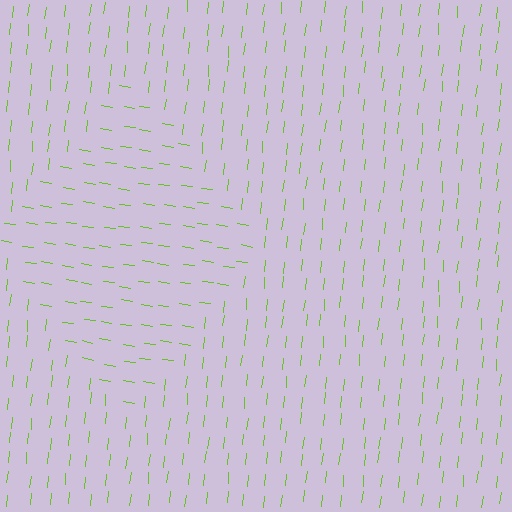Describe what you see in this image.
The image is filled with small lime line segments. A diamond region in the image has lines oriented differently from the surrounding lines, creating a visible texture boundary.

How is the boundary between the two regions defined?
The boundary is defined purely by a change in line orientation (approximately 87 degrees difference). All lines are the same color and thickness.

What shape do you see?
I see a diamond.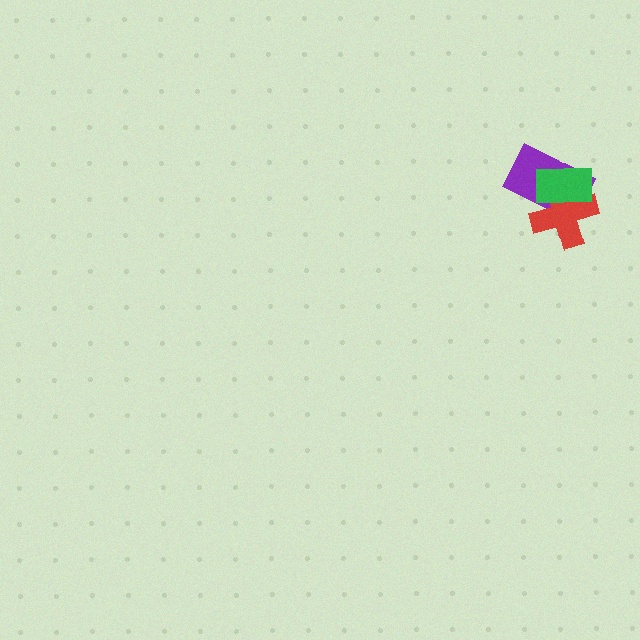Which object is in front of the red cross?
The green rectangle is in front of the red cross.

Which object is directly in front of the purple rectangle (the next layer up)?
The red cross is directly in front of the purple rectangle.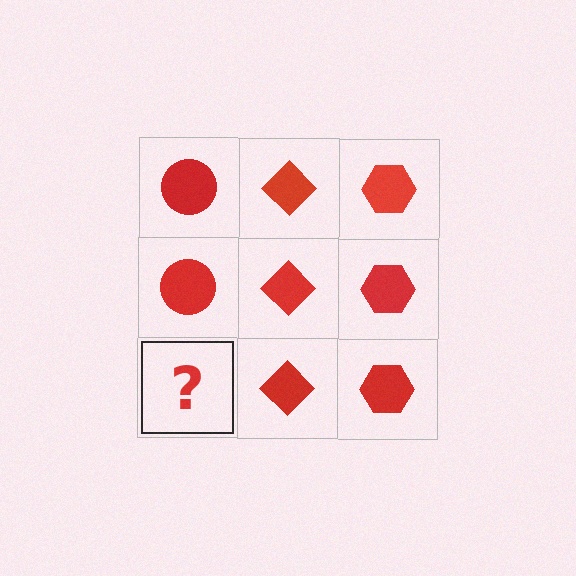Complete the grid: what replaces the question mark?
The question mark should be replaced with a red circle.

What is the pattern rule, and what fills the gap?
The rule is that each column has a consistent shape. The gap should be filled with a red circle.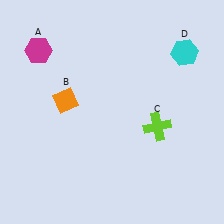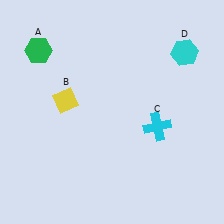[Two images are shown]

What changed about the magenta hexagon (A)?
In Image 1, A is magenta. In Image 2, it changed to green.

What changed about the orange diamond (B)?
In Image 1, B is orange. In Image 2, it changed to yellow.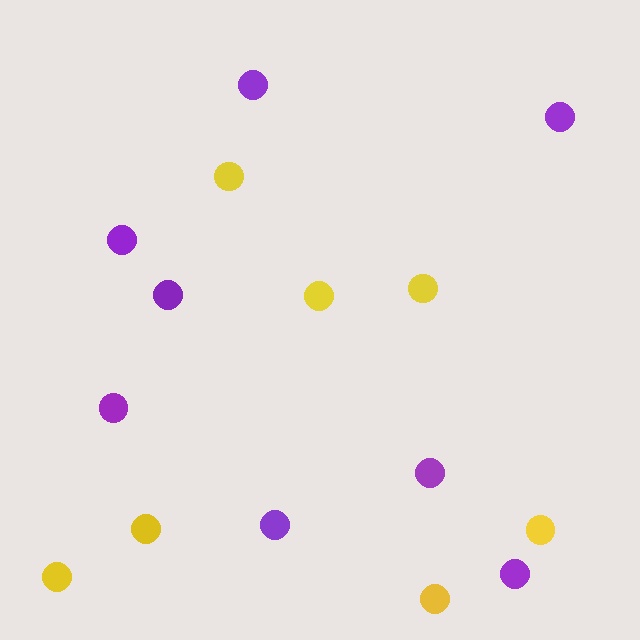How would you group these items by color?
There are 2 groups: one group of yellow circles (7) and one group of purple circles (8).